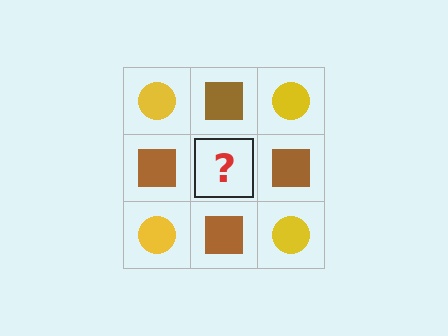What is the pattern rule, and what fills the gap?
The rule is that it alternates yellow circle and brown square in a checkerboard pattern. The gap should be filled with a yellow circle.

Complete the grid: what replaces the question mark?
The question mark should be replaced with a yellow circle.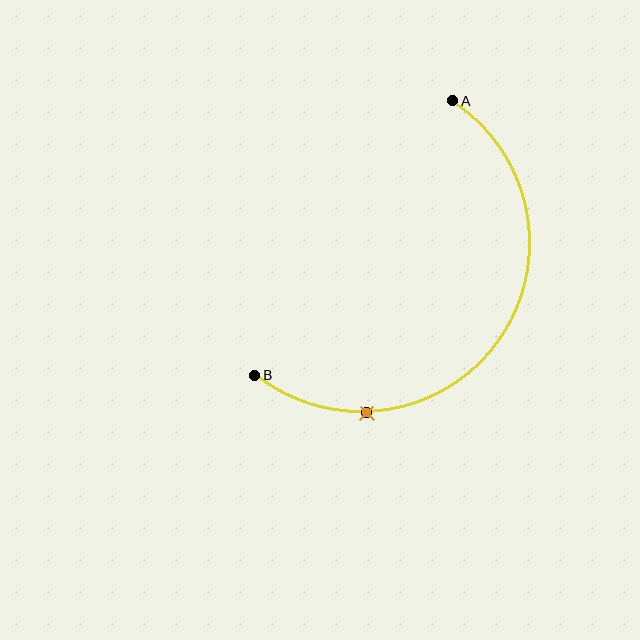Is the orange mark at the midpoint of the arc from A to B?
No. The orange mark lies on the arc but is closer to endpoint B. The arc midpoint would be at the point on the curve equidistant along the arc from both A and B.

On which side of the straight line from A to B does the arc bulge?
The arc bulges below and to the right of the straight line connecting A and B.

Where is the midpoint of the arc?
The arc midpoint is the point on the curve farthest from the straight line joining A and B. It sits below and to the right of that line.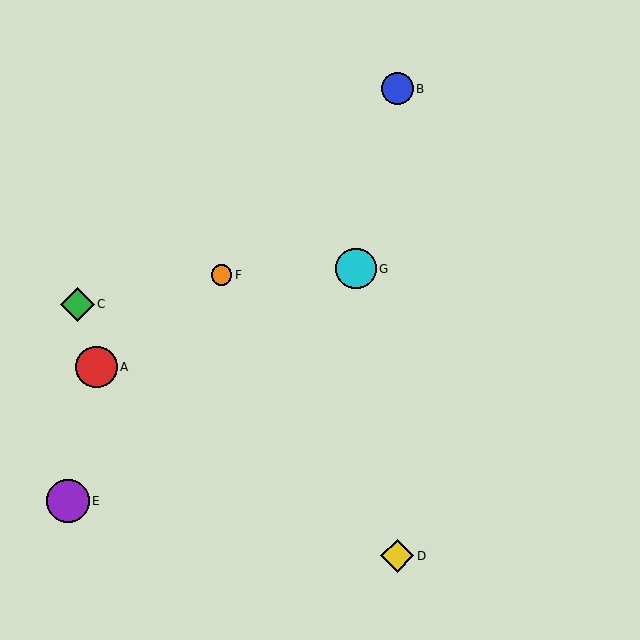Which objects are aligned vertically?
Objects B, D are aligned vertically.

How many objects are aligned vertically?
2 objects (B, D) are aligned vertically.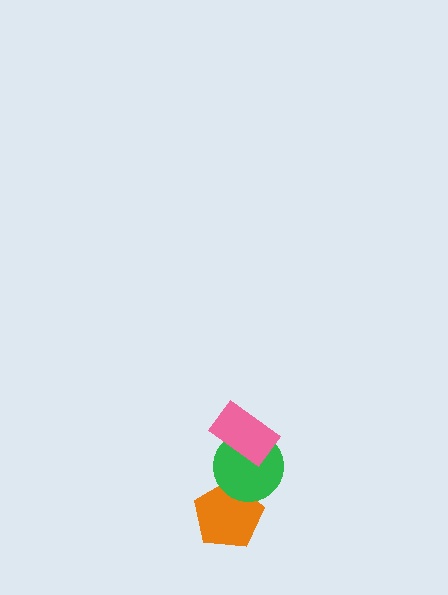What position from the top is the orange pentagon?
The orange pentagon is 3rd from the top.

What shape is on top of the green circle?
The pink rectangle is on top of the green circle.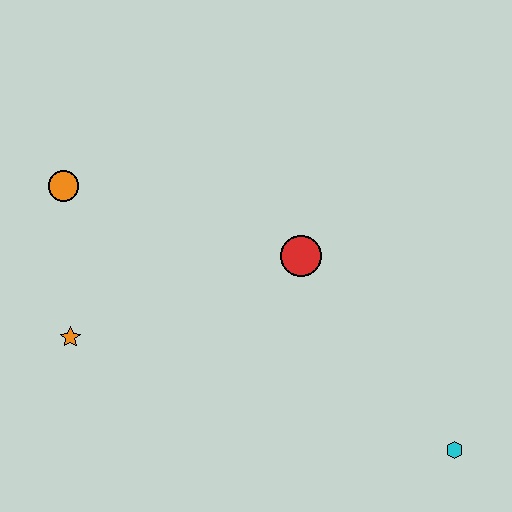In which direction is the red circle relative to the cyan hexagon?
The red circle is above the cyan hexagon.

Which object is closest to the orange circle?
The orange star is closest to the orange circle.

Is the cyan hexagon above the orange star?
No